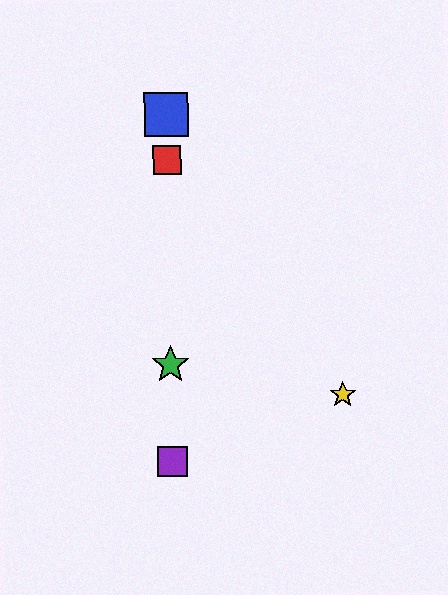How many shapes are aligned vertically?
4 shapes (the red square, the blue square, the green star, the purple square) are aligned vertically.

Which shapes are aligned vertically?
The red square, the blue square, the green star, the purple square are aligned vertically.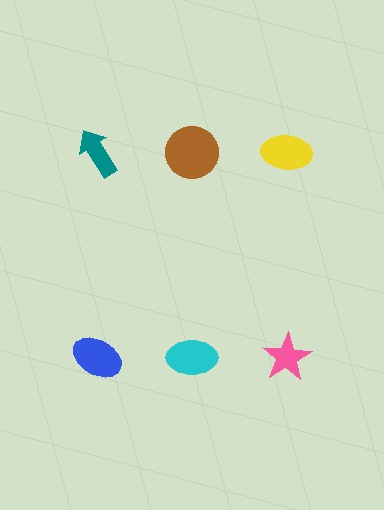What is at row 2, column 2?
A cyan ellipse.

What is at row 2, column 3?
A pink star.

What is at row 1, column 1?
A teal arrow.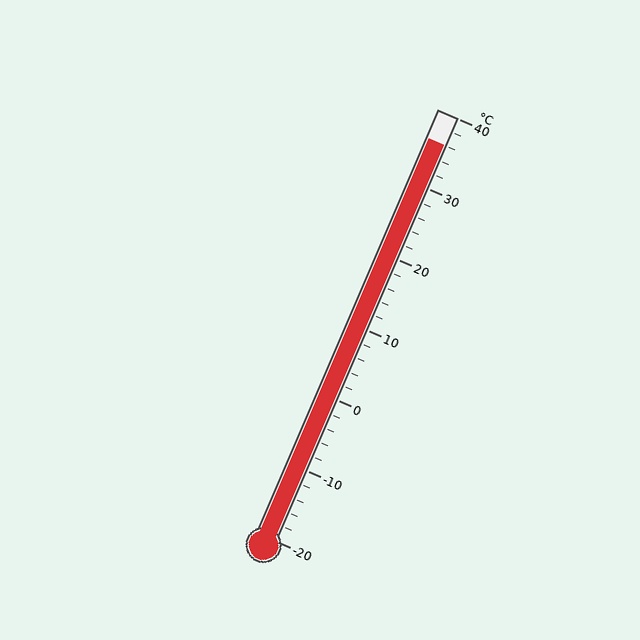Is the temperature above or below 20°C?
The temperature is above 20°C.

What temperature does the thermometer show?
The thermometer shows approximately 36°C.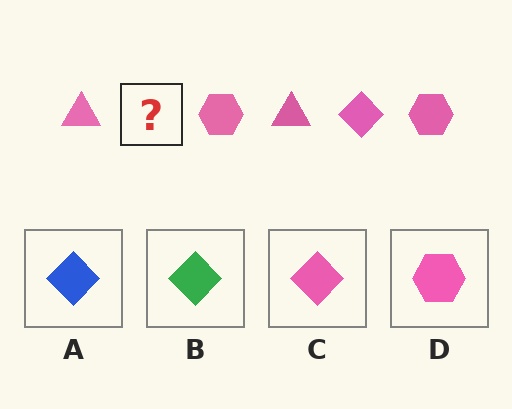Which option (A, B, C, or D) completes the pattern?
C.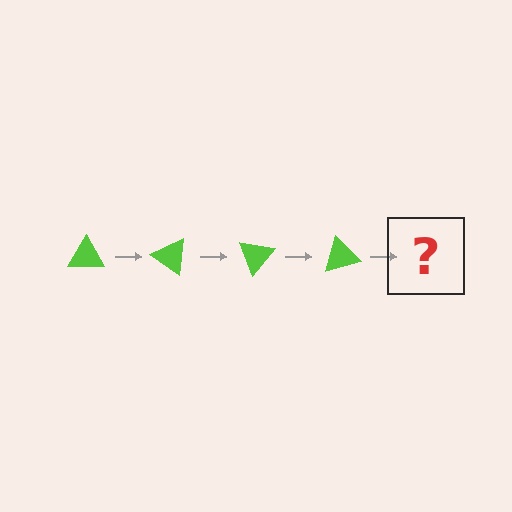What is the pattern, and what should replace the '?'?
The pattern is that the triangle rotates 35 degrees each step. The '?' should be a lime triangle rotated 140 degrees.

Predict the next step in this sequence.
The next step is a lime triangle rotated 140 degrees.